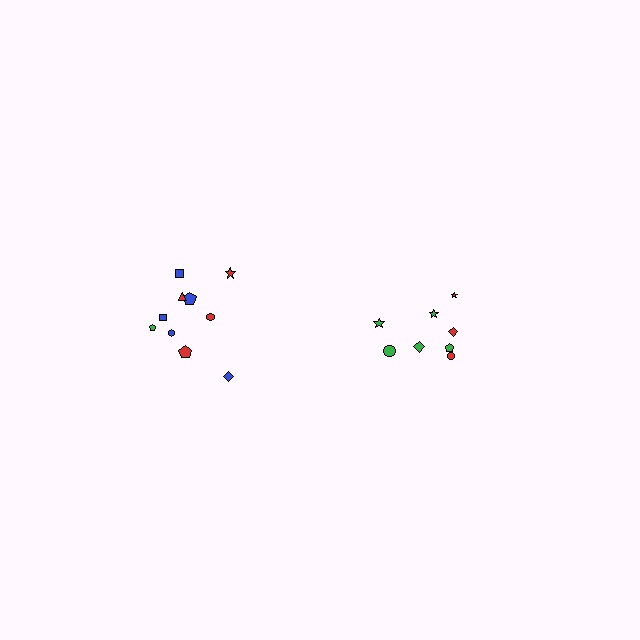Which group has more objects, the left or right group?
The left group.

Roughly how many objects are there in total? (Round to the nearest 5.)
Roughly 20 objects in total.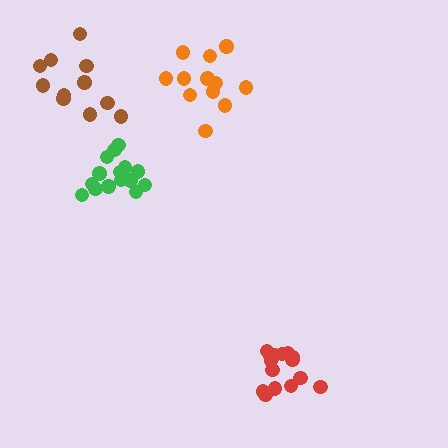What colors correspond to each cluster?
The clusters are colored: orange, red, green, brown.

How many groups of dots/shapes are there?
There are 4 groups.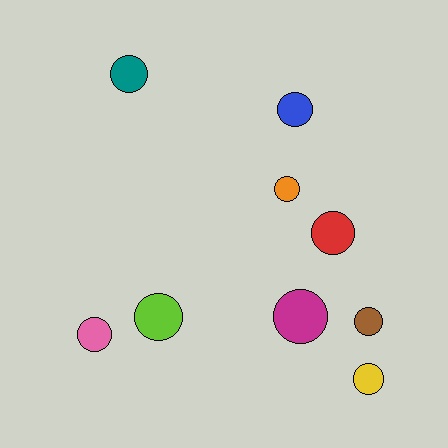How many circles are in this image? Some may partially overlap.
There are 9 circles.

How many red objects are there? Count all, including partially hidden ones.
There is 1 red object.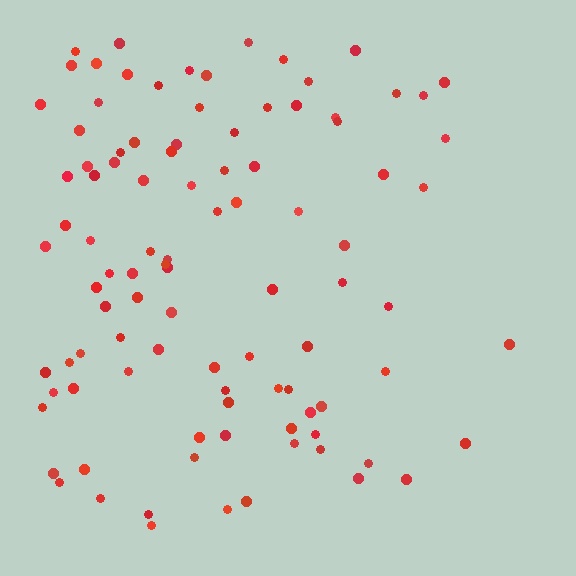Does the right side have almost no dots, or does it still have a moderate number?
Still a moderate number, just noticeably fewer than the left.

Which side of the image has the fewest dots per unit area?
The right.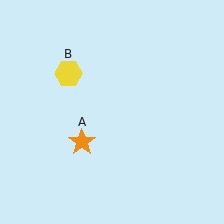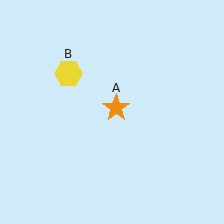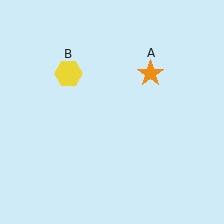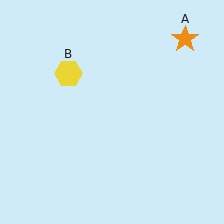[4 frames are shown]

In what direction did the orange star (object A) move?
The orange star (object A) moved up and to the right.